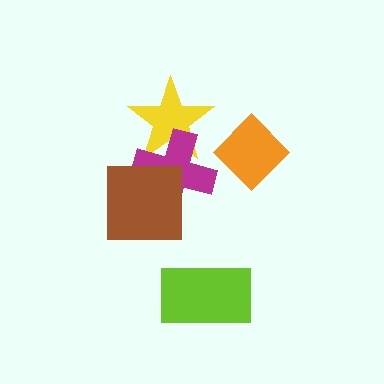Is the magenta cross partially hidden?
Yes, it is partially covered by another shape.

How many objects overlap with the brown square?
1 object overlaps with the brown square.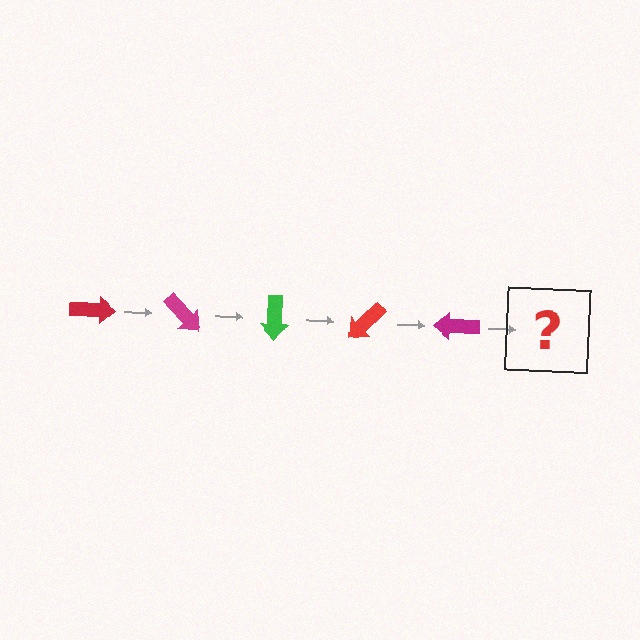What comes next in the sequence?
The next element should be a green arrow, rotated 225 degrees from the start.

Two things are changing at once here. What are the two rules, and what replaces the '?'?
The two rules are that it rotates 45 degrees each step and the color cycles through red, magenta, and green. The '?' should be a green arrow, rotated 225 degrees from the start.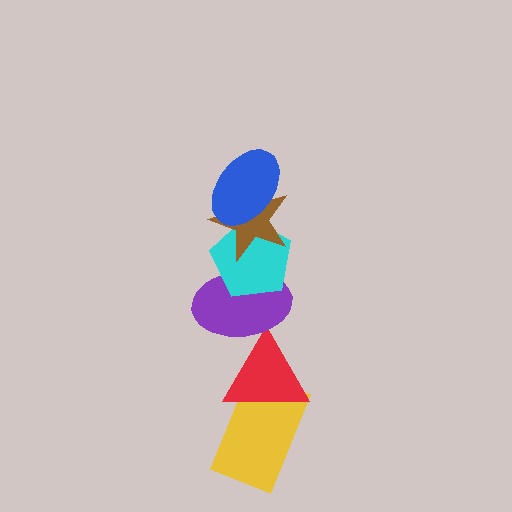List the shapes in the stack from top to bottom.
From top to bottom: the blue ellipse, the brown star, the cyan pentagon, the purple ellipse, the red triangle, the yellow rectangle.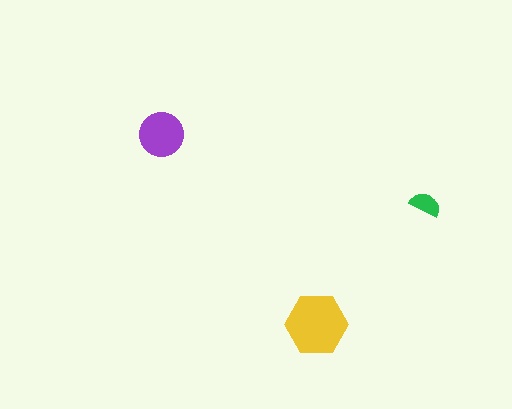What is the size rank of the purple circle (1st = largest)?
2nd.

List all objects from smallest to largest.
The green semicircle, the purple circle, the yellow hexagon.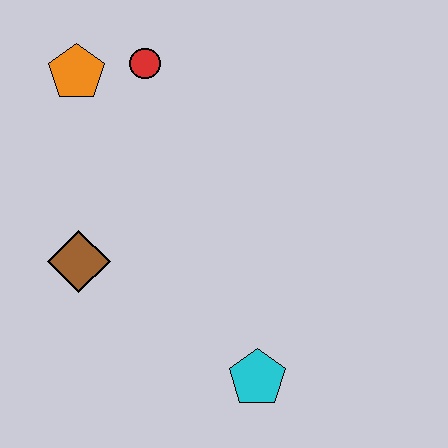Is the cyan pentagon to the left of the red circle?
No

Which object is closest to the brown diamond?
The orange pentagon is closest to the brown diamond.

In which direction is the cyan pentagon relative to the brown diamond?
The cyan pentagon is to the right of the brown diamond.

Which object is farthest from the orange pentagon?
The cyan pentagon is farthest from the orange pentagon.